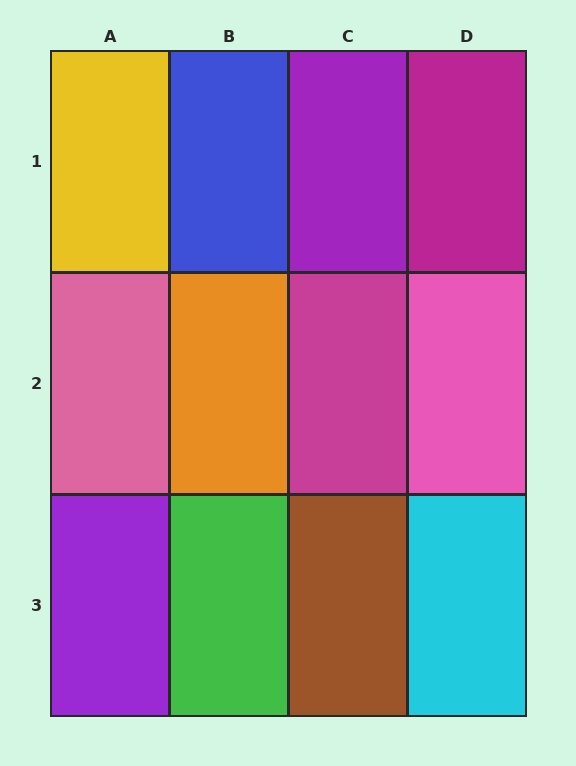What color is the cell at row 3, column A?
Purple.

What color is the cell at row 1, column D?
Magenta.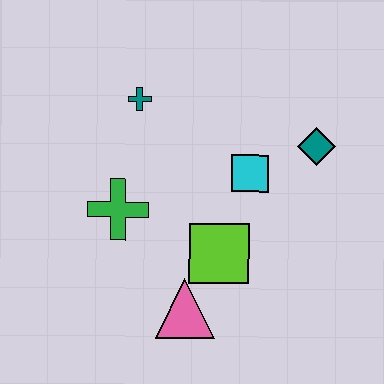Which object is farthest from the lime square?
The teal cross is farthest from the lime square.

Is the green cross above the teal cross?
No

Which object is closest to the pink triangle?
The lime square is closest to the pink triangle.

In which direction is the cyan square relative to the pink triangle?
The cyan square is above the pink triangle.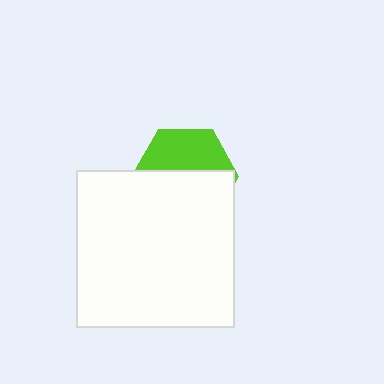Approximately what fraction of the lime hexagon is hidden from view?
Roughly 59% of the lime hexagon is hidden behind the white square.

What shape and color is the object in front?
The object in front is a white square.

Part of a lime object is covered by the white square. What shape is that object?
It is a hexagon.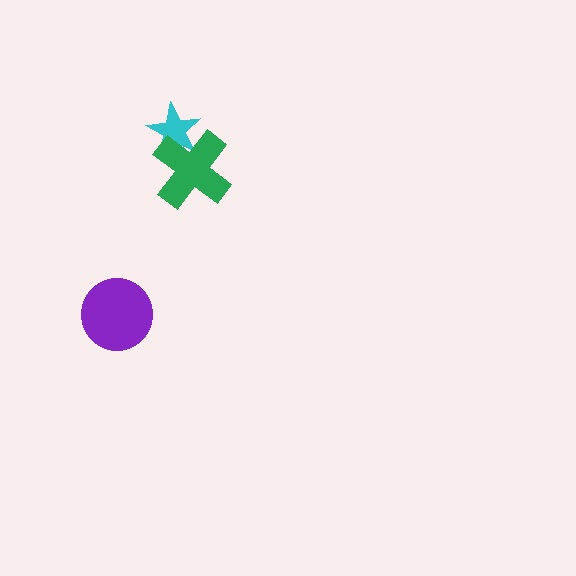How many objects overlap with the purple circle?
0 objects overlap with the purple circle.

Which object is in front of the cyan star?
The green cross is in front of the cyan star.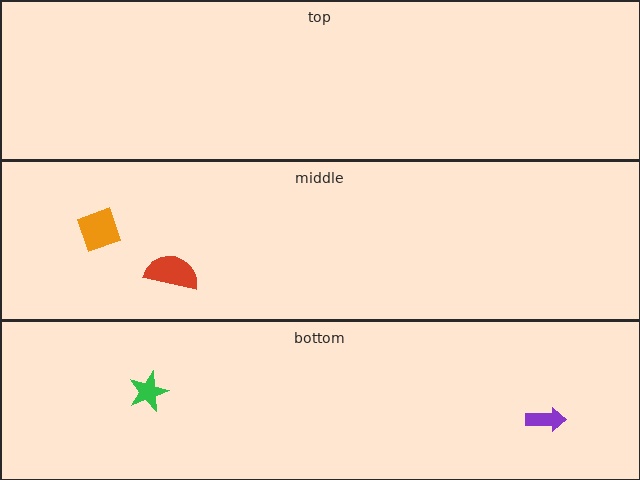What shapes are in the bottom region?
The green star, the purple arrow.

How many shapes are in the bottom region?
2.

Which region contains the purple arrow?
The bottom region.